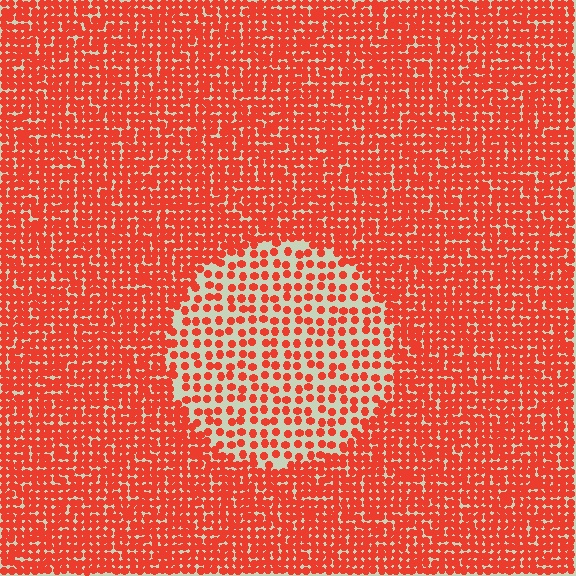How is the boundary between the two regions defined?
The boundary is defined by a change in element density (approximately 2.2x ratio). All elements are the same color, size, and shape.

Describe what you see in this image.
The image contains small red elements arranged at two different densities. A circle-shaped region is visible where the elements are less densely packed than the surrounding area.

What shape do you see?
I see a circle.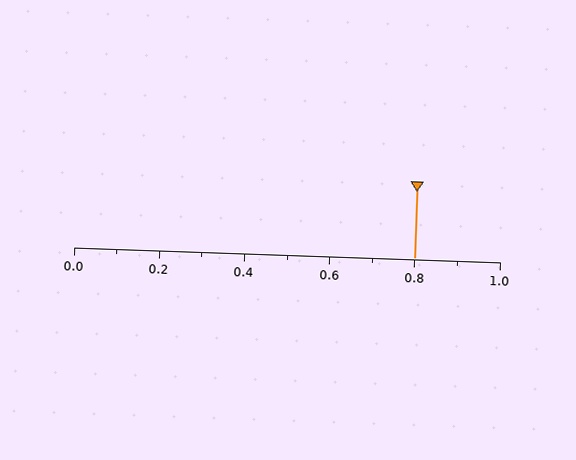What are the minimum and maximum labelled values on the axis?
The axis runs from 0.0 to 1.0.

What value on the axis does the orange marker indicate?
The marker indicates approximately 0.8.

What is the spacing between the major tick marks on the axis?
The major ticks are spaced 0.2 apart.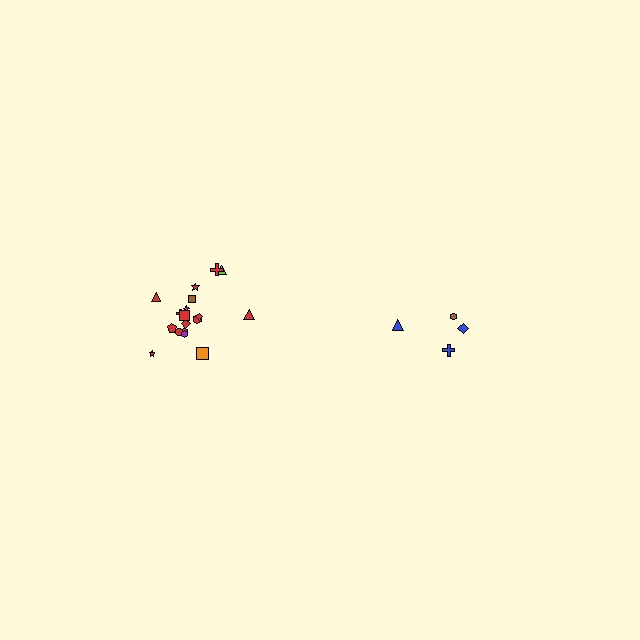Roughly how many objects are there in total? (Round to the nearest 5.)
Roughly 20 objects in total.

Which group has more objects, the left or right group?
The left group.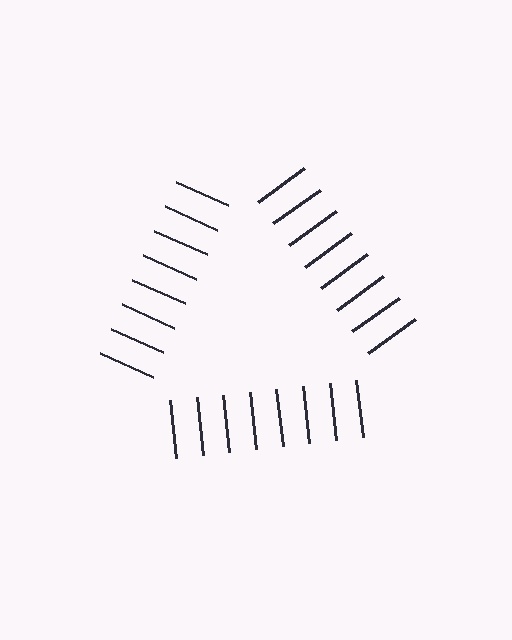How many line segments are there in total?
24 — 8 along each of the 3 edges.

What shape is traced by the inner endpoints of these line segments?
An illusory triangle — the line segments terminate on its edges but no continuous stroke is drawn.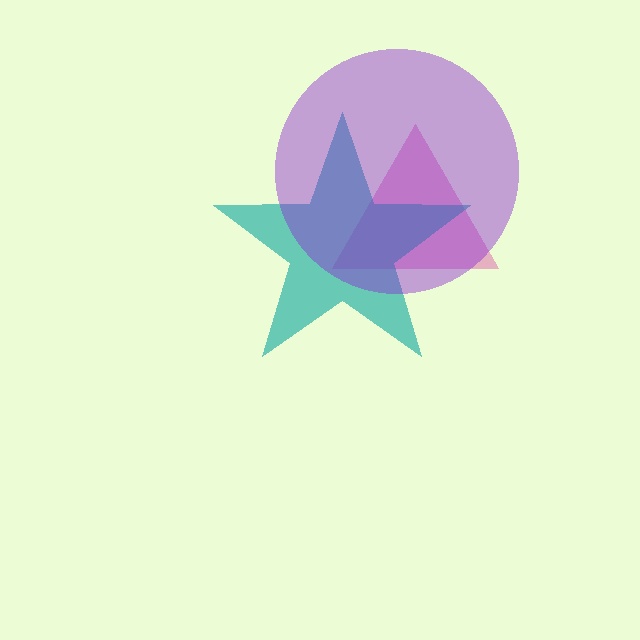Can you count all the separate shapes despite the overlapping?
Yes, there are 3 separate shapes.